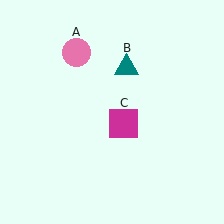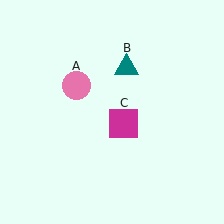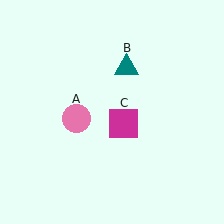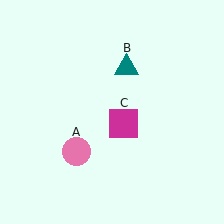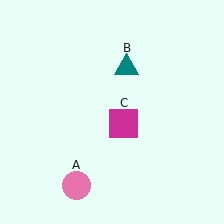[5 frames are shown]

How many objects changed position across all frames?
1 object changed position: pink circle (object A).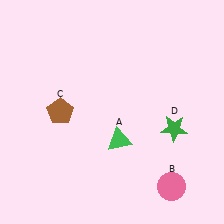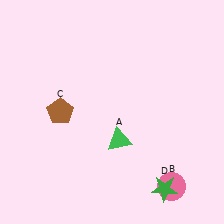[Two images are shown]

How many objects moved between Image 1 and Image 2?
1 object moved between the two images.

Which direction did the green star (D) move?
The green star (D) moved down.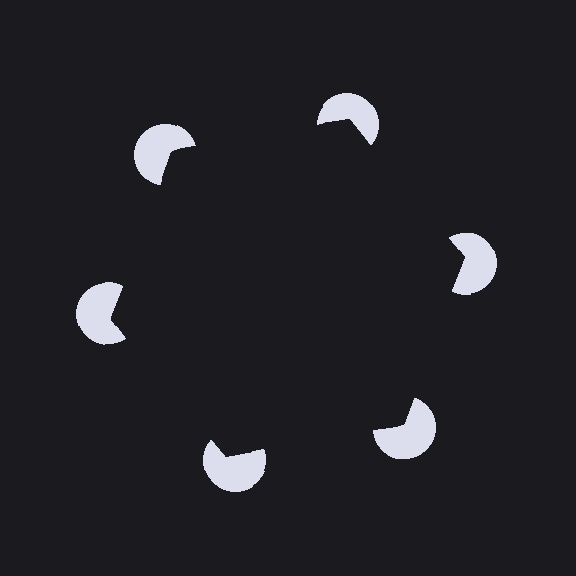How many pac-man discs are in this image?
There are 6 — one at each vertex of the illusory hexagon.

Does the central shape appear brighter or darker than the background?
It typically appears slightly darker than the background, even though no actual brightness change is drawn.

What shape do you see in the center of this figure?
An illusory hexagon — its edges are inferred from the aligned wedge cuts in the pac-man discs, not physically drawn.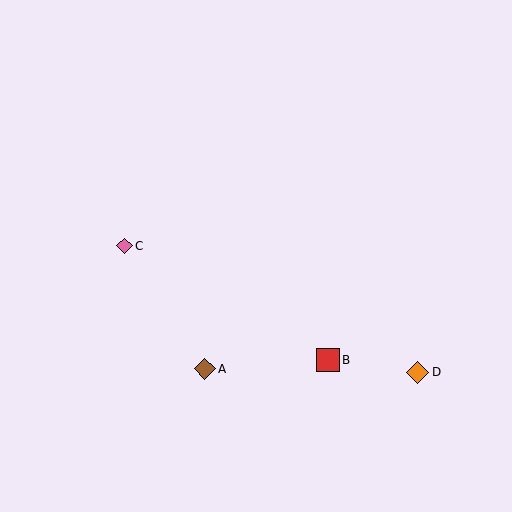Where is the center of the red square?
The center of the red square is at (328, 360).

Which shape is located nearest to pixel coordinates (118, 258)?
The pink diamond (labeled C) at (125, 246) is nearest to that location.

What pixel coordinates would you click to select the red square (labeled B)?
Click at (328, 360) to select the red square B.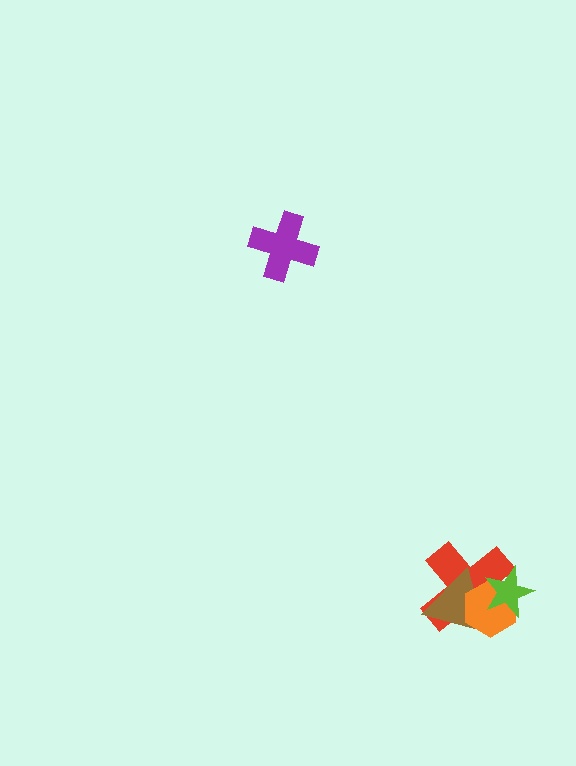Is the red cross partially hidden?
Yes, it is partially covered by another shape.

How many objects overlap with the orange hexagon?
3 objects overlap with the orange hexagon.